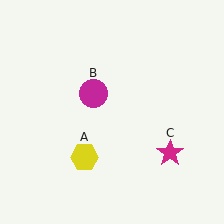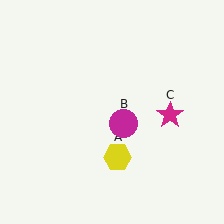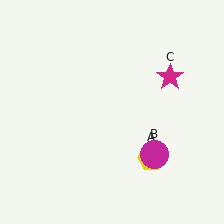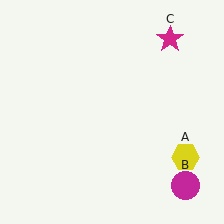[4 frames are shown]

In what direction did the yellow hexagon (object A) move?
The yellow hexagon (object A) moved right.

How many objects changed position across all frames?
3 objects changed position: yellow hexagon (object A), magenta circle (object B), magenta star (object C).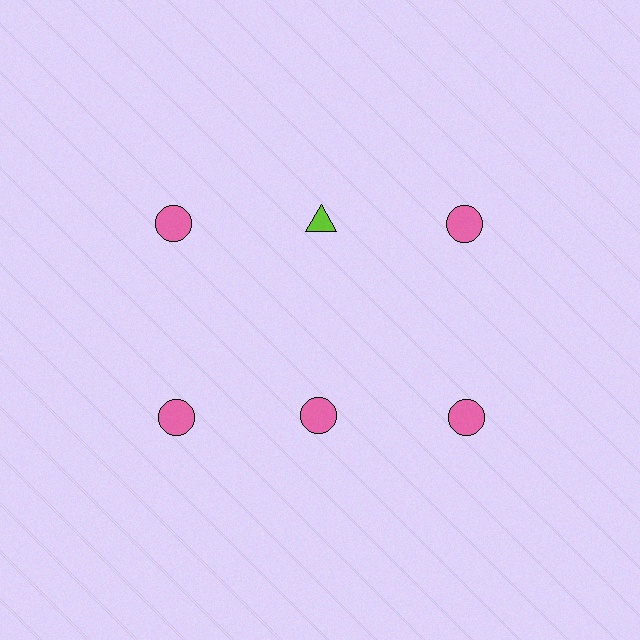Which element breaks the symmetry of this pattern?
The lime triangle in the top row, second from left column breaks the symmetry. All other shapes are pink circles.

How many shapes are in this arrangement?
There are 6 shapes arranged in a grid pattern.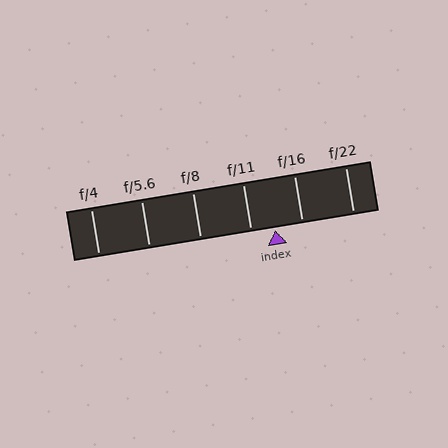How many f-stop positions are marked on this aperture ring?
There are 6 f-stop positions marked.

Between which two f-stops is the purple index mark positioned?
The index mark is between f/11 and f/16.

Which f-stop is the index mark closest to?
The index mark is closest to f/11.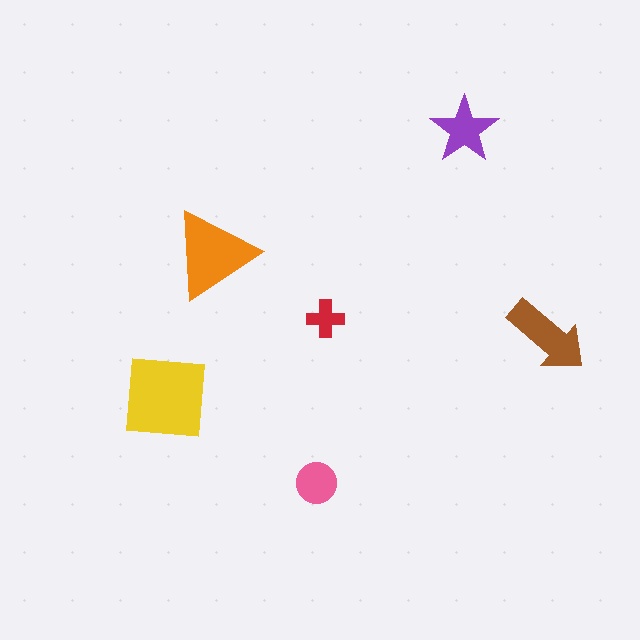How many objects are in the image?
There are 6 objects in the image.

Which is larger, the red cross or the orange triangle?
The orange triangle.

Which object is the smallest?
The red cross.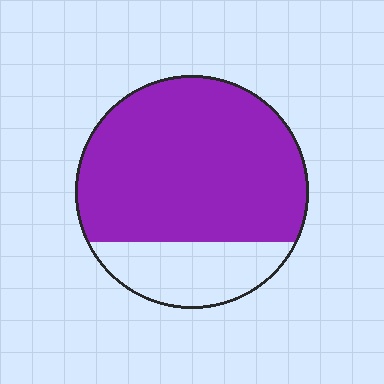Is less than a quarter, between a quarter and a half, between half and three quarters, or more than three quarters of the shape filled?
More than three quarters.